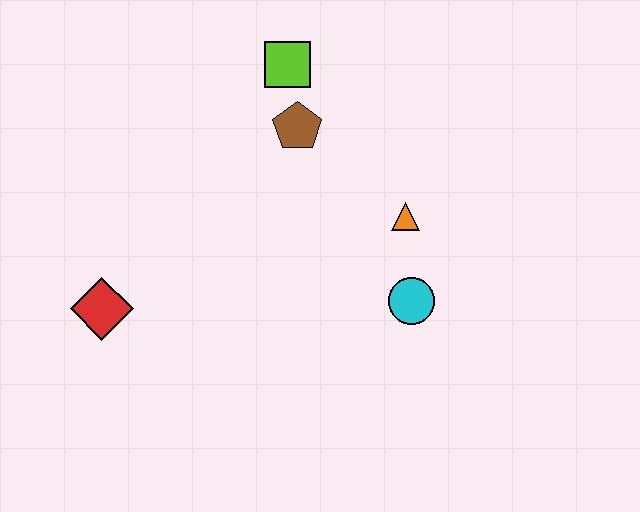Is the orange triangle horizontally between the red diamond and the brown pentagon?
No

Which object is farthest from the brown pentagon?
The red diamond is farthest from the brown pentagon.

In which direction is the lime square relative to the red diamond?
The lime square is above the red diamond.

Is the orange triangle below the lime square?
Yes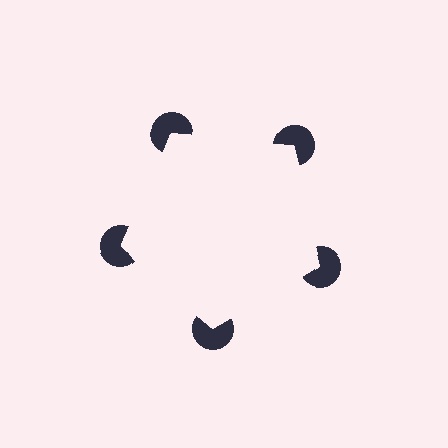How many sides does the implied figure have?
5 sides.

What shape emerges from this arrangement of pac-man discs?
An illusory pentagon — its edges are inferred from the aligned wedge cuts in the pac-man discs, not physically drawn.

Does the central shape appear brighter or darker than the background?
It typically appears slightly brighter than the background, even though no actual brightness change is drawn.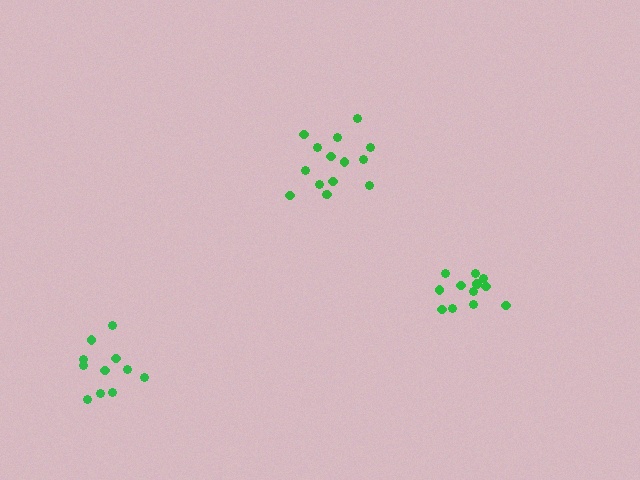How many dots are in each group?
Group 1: 11 dots, Group 2: 13 dots, Group 3: 15 dots (39 total).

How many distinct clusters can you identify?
There are 3 distinct clusters.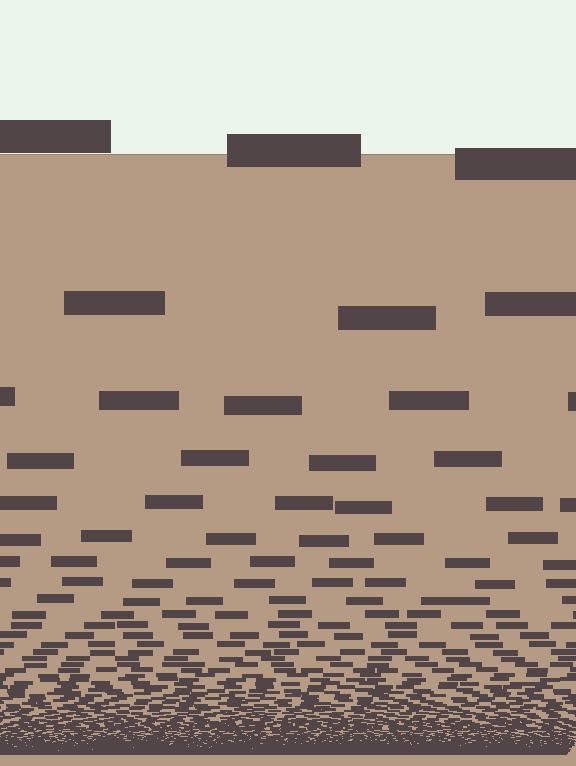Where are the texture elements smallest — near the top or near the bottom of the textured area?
Near the bottom.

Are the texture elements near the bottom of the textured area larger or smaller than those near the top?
Smaller. The gradient is inverted — elements near the bottom are smaller and denser.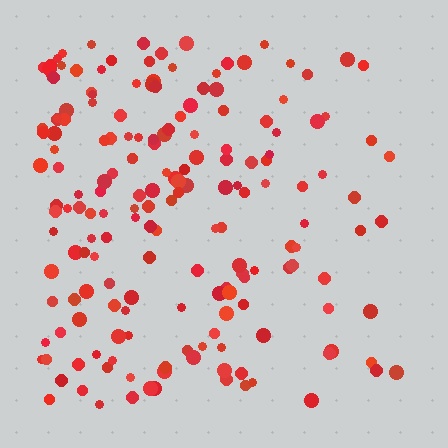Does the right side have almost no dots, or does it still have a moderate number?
Still a moderate number, just noticeably fewer than the left.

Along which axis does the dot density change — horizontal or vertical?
Horizontal.